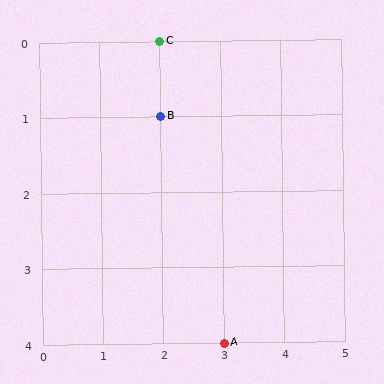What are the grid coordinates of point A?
Point A is at grid coordinates (3, 4).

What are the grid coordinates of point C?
Point C is at grid coordinates (2, 0).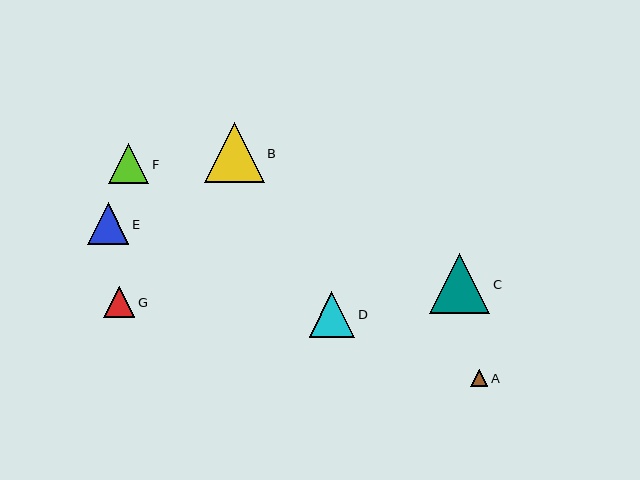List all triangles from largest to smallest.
From largest to smallest: C, B, D, E, F, G, A.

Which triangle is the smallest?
Triangle A is the smallest with a size of approximately 17 pixels.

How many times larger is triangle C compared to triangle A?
Triangle C is approximately 3.5 times the size of triangle A.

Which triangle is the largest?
Triangle C is the largest with a size of approximately 60 pixels.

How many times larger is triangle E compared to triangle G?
Triangle E is approximately 1.3 times the size of triangle G.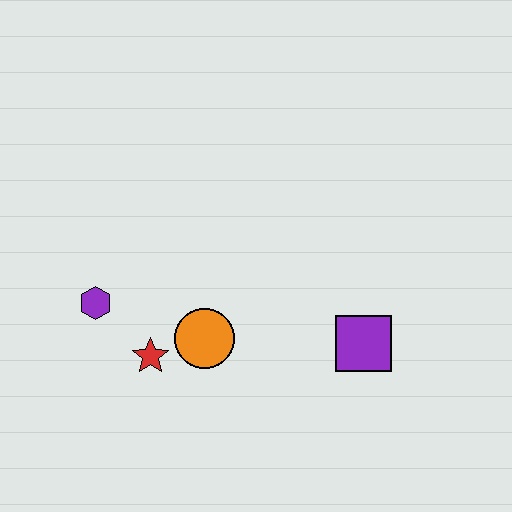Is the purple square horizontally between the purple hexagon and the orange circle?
No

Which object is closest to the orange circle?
The red star is closest to the orange circle.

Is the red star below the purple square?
Yes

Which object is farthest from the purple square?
The purple hexagon is farthest from the purple square.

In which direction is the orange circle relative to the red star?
The orange circle is to the right of the red star.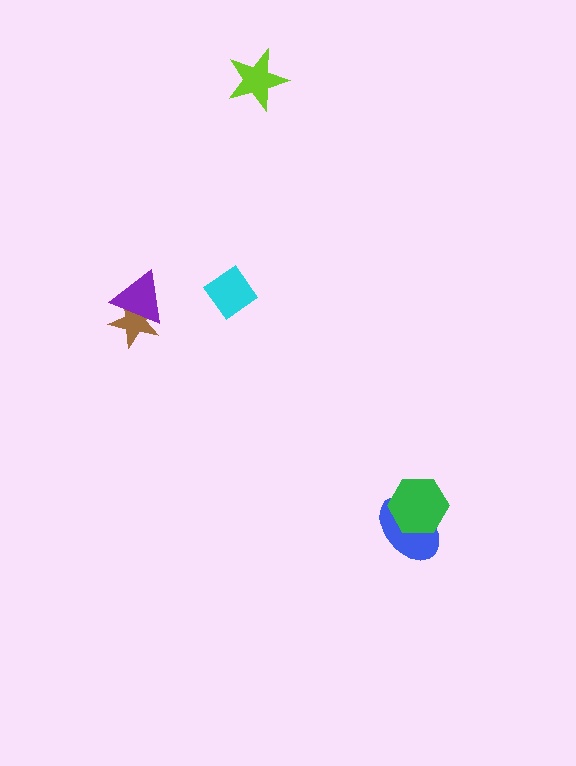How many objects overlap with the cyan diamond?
0 objects overlap with the cyan diamond.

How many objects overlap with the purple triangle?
1 object overlaps with the purple triangle.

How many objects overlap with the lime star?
0 objects overlap with the lime star.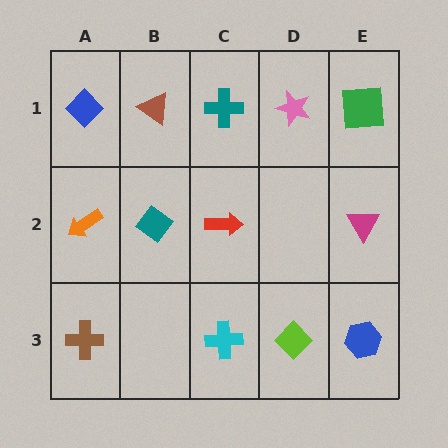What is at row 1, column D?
A pink star.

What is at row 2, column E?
A magenta triangle.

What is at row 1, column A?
A blue diamond.